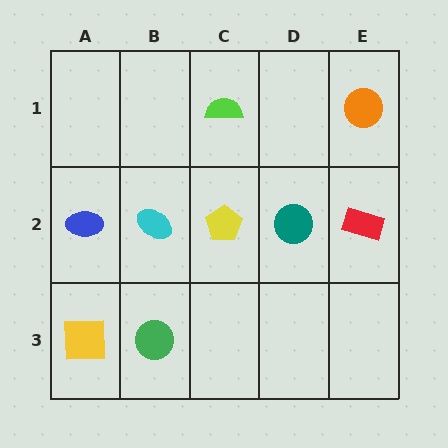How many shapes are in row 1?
2 shapes.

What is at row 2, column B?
A cyan ellipse.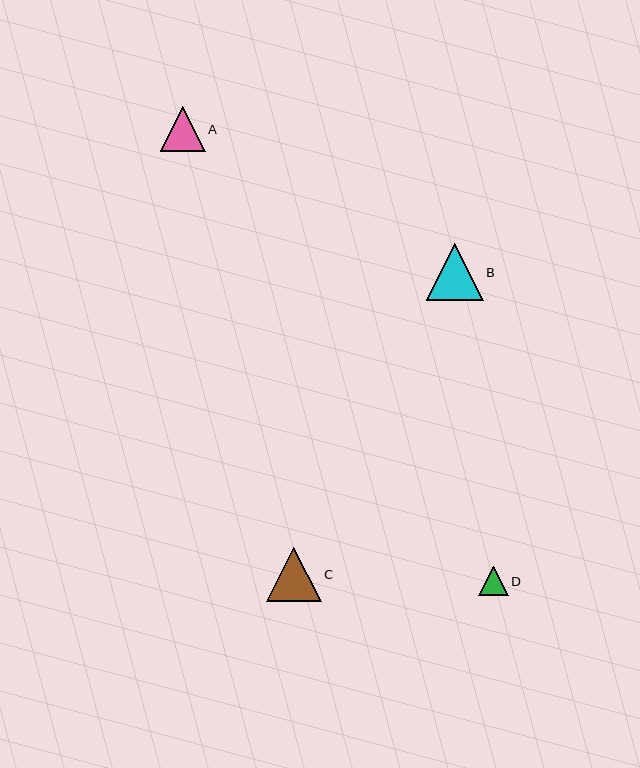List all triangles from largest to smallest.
From largest to smallest: B, C, A, D.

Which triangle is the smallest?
Triangle D is the smallest with a size of approximately 30 pixels.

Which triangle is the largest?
Triangle B is the largest with a size of approximately 57 pixels.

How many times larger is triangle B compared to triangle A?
Triangle B is approximately 1.3 times the size of triangle A.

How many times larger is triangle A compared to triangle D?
Triangle A is approximately 1.5 times the size of triangle D.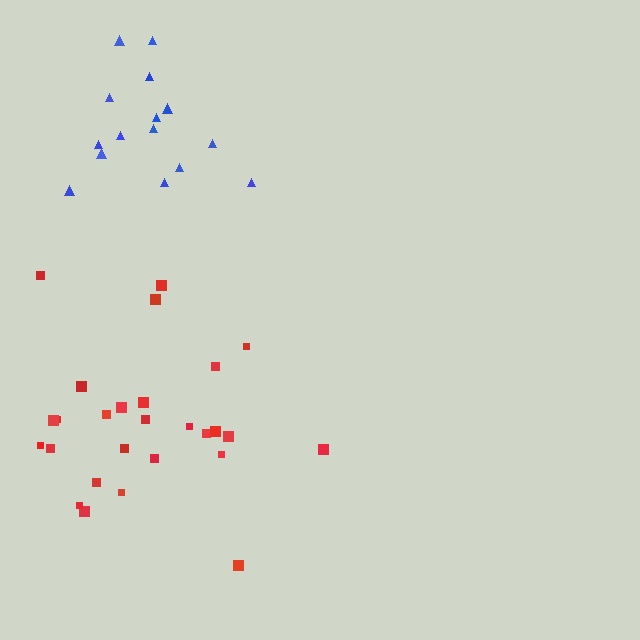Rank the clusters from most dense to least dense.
blue, red.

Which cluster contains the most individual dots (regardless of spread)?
Red (27).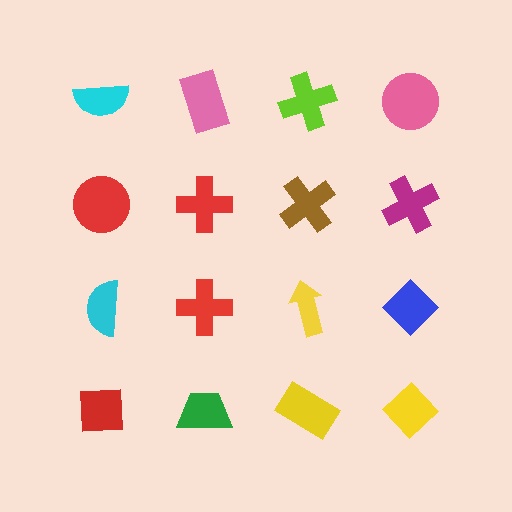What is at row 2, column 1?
A red circle.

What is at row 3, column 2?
A red cross.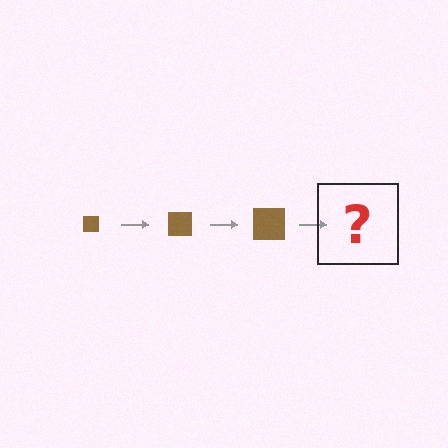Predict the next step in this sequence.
The next step is a brown square, larger than the previous one.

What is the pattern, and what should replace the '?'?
The pattern is that the square gets progressively larger each step. The '?' should be a brown square, larger than the previous one.